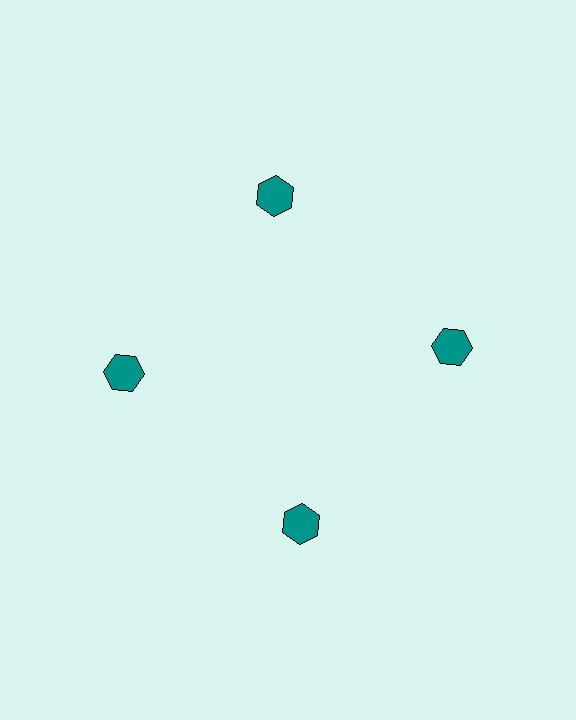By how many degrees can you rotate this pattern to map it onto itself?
The pattern maps onto itself every 90 degrees of rotation.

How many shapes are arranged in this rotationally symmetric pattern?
There are 4 shapes, arranged in 4 groups of 1.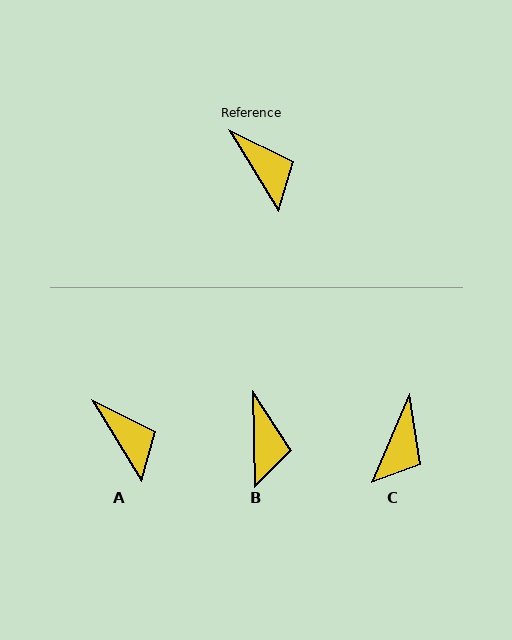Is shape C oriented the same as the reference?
No, it is off by about 55 degrees.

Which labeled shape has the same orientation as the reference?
A.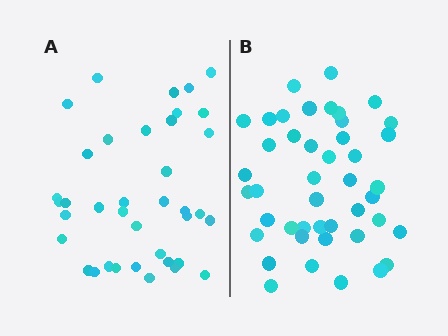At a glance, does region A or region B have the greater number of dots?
Region B (the right region) has more dots.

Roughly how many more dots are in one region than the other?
Region B has about 6 more dots than region A.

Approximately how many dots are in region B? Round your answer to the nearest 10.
About 40 dots. (The exact count is 44, which rounds to 40.)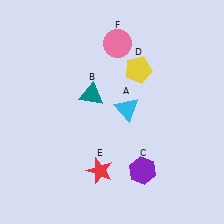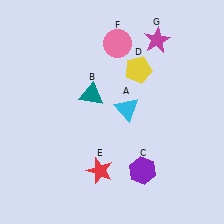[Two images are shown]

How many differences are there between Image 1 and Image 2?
There is 1 difference between the two images.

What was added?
A magenta star (G) was added in Image 2.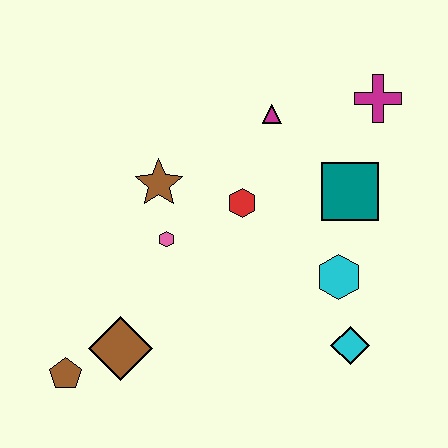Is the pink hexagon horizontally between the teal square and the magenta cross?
No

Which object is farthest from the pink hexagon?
The magenta cross is farthest from the pink hexagon.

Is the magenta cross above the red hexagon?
Yes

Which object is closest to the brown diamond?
The brown pentagon is closest to the brown diamond.